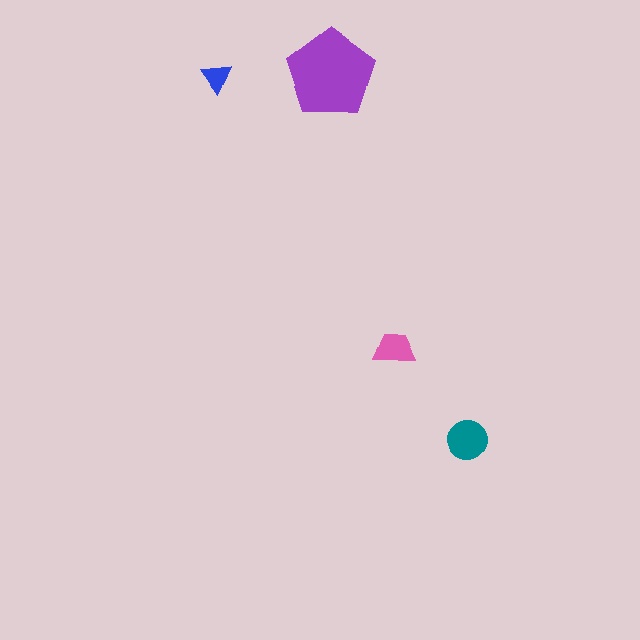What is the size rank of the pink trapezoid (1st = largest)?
3rd.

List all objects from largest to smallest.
The purple pentagon, the teal circle, the pink trapezoid, the blue triangle.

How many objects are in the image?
There are 4 objects in the image.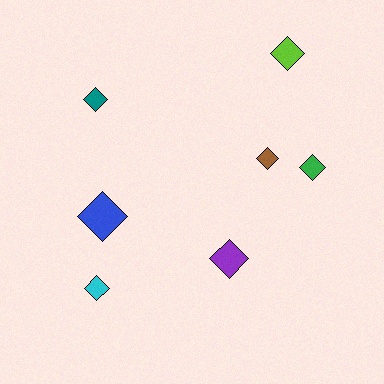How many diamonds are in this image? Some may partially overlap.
There are 7 diamonds.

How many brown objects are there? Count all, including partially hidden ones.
There is 1 brown object.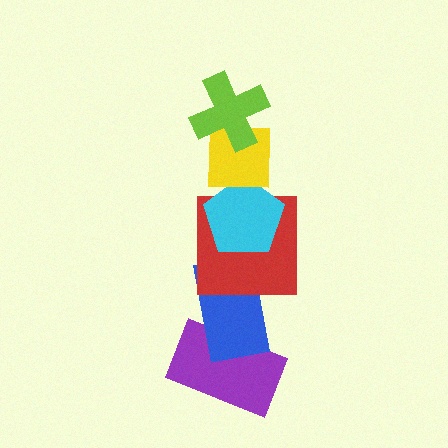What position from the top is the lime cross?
The lime cross is 1st from the top.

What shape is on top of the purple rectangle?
The blue rectangle is on top of the purple rectangle.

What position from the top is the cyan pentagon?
The cyan pentagon is 3rd from the top.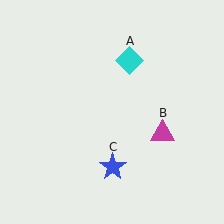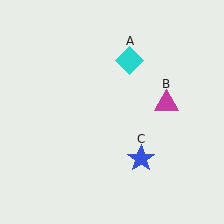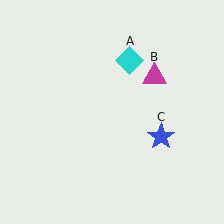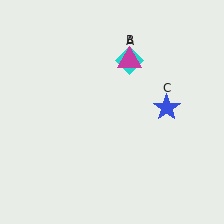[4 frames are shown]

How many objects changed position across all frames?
2 objects changed position: magenta triangle (object B), blue star (object C).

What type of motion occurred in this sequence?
The magenta triangle (object B), blue star (object C) rotated counterclockwise around the center of the scene.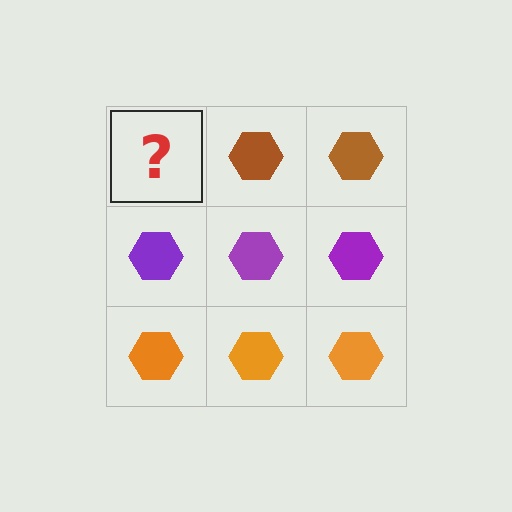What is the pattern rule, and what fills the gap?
The rule is that each row has a consistent color. The gap should be filled with a brown hexagon.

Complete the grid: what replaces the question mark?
The question mark should be replaced with a brown hexagon.